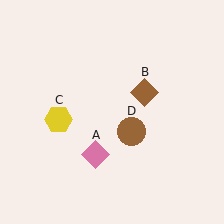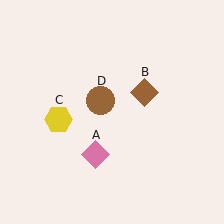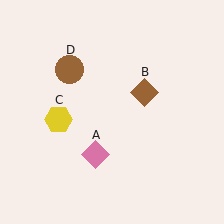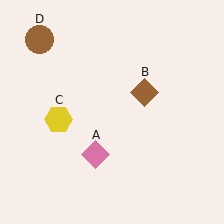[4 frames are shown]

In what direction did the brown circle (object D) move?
The brown circle (object D) moved up and to the left.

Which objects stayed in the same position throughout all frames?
Pink diamond (object A) and brown diamond (object B) and yellow hexagon (object C) remained stationary.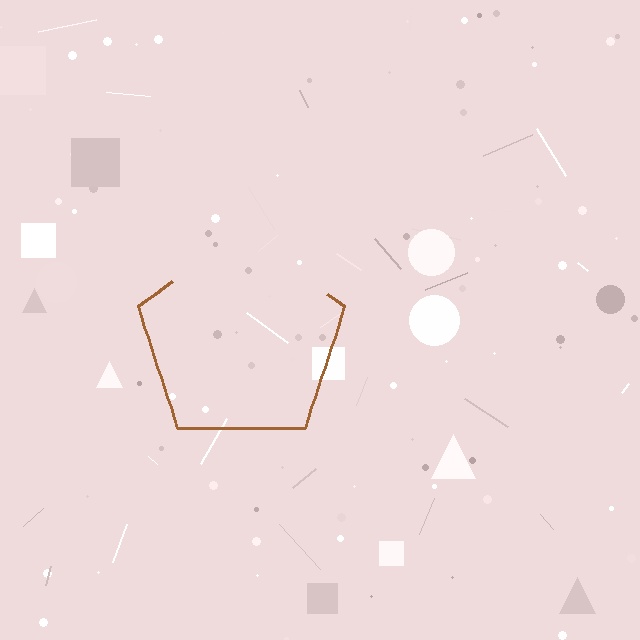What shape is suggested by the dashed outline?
The dashed outline suggests a pentagon.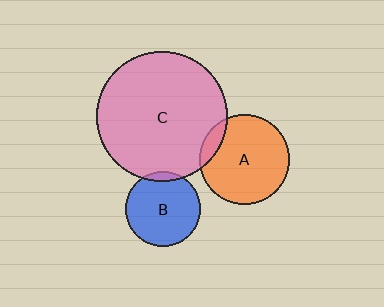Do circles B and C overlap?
Yes.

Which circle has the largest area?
Circle C (pink).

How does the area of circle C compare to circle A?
Approximately 2.1 times.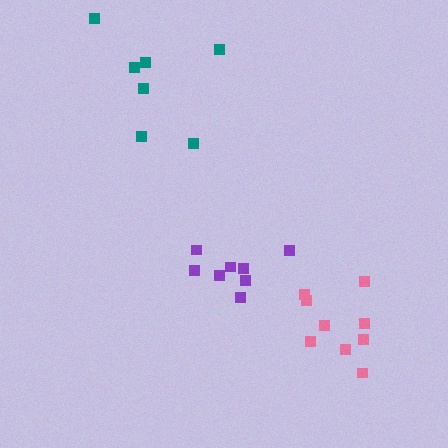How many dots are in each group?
Group 1: 9 dots, Group 2: 8 dots, Group 3: 7 dots (24 total).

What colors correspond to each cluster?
The clusters are colored: pink, purple, teal.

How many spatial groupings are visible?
There are 3 spatial groupings.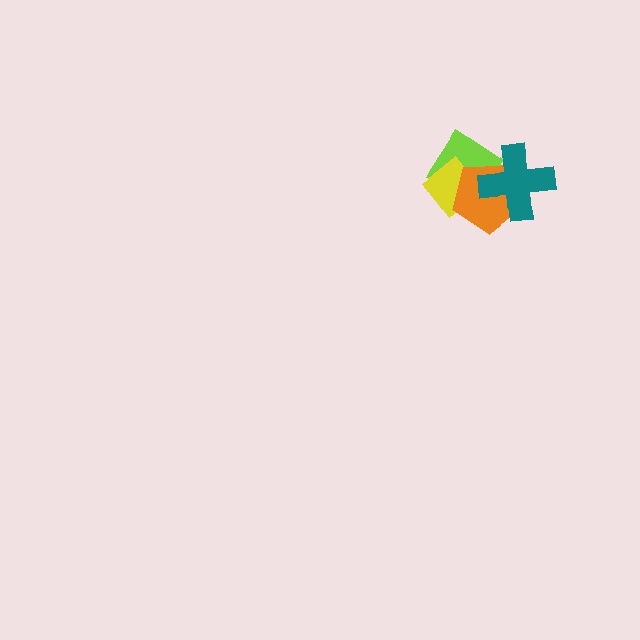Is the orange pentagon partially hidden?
Yes, it is partially covered by another shape.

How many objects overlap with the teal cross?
2 objects overlap with the teal cross.